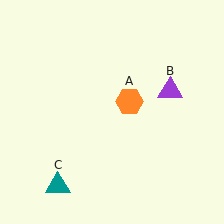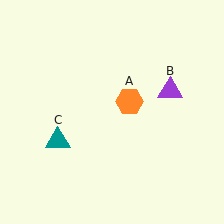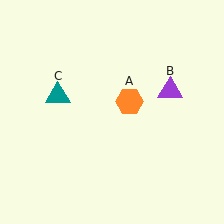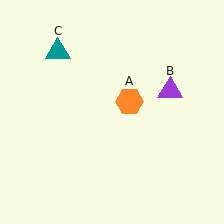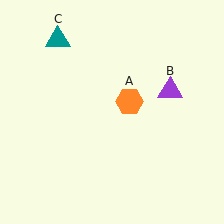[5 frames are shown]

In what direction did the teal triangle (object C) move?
The teal triangle (object C) moved up.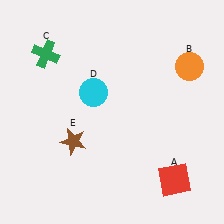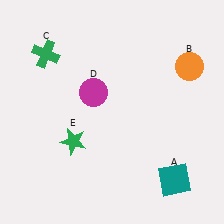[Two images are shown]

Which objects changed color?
A changed from red to teal. D changed from cyan to magenta. E changed from brown to green.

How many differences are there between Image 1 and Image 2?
There are 3 differences between the two images.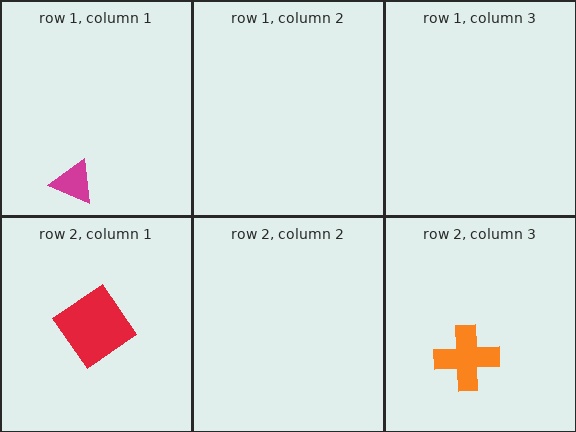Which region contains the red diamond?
The row 2, column 1 region.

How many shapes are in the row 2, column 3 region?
1.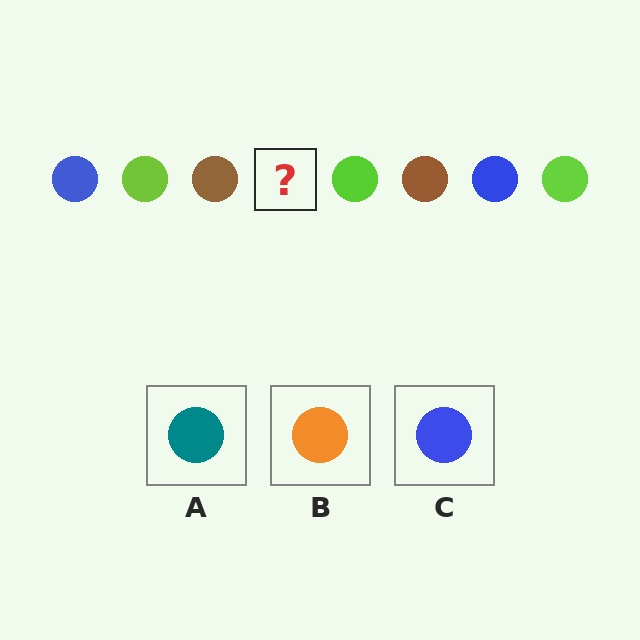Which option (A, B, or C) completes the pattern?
C.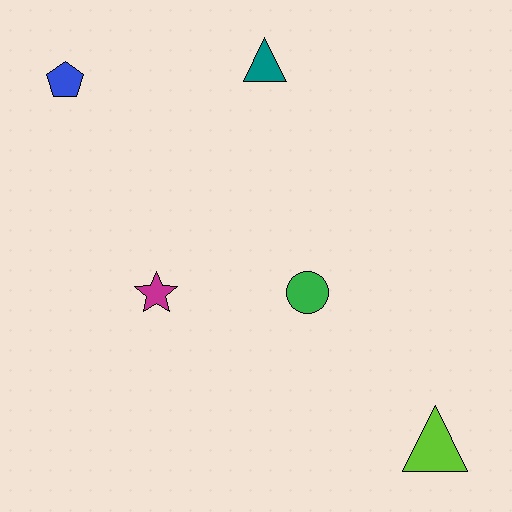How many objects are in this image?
There are 5 objects.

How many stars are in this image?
There is 1 star.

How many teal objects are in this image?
There is 1 teal object.